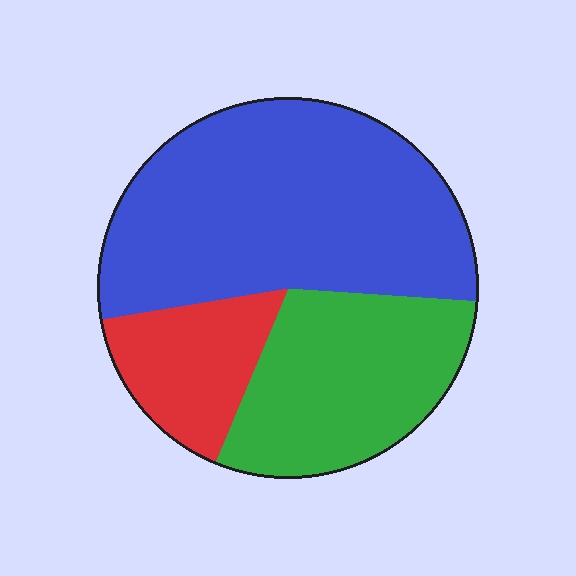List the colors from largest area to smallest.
From largest to smallest: blue, green, red.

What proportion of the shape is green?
Green covers around 30% of the shape.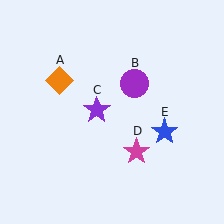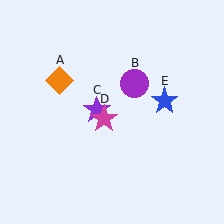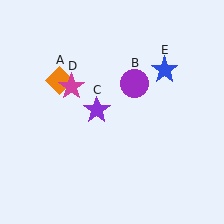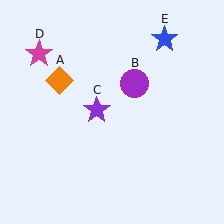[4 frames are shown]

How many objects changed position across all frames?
2 objects changed position: magenta star (object D), blue star (object E).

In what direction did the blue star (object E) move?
The blue star (object E) moved up.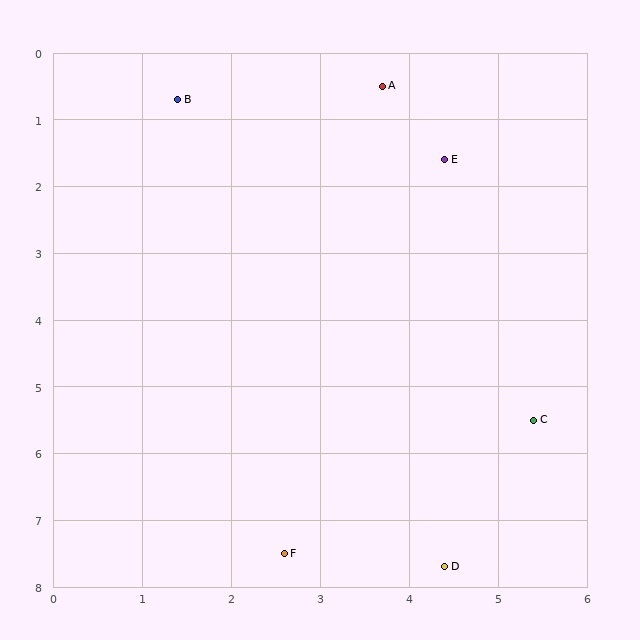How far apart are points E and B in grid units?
Points E and B are about 3.1 grid units apart.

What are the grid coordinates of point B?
Point B is at approximately (1.4, 0.7).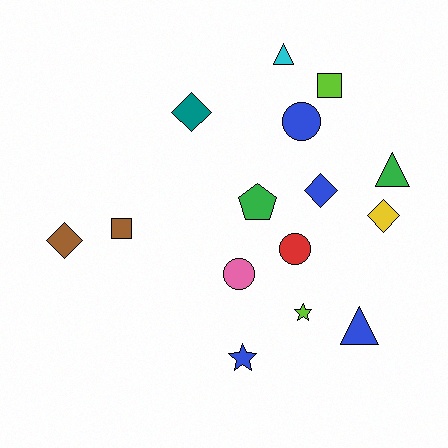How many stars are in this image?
There are 2 stars.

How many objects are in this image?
There are 15 objects.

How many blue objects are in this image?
There are 4 blue objects.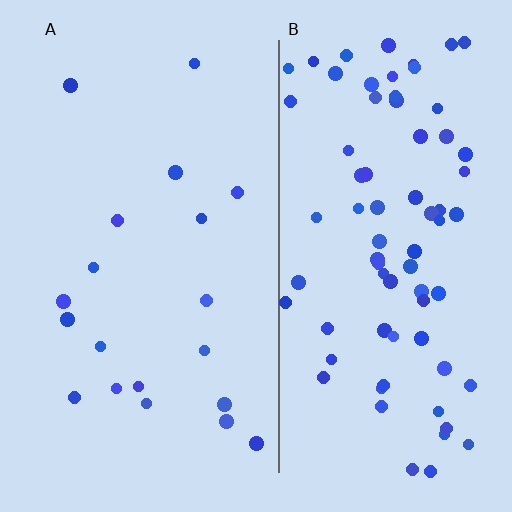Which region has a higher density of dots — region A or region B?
B (the right).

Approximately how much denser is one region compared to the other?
Approximately 3.9× — region B over region A.